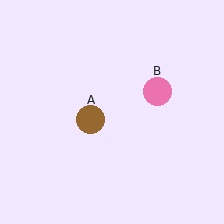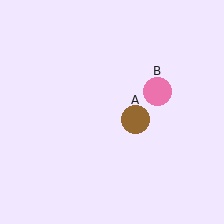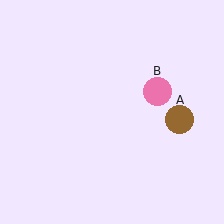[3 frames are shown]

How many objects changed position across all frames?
1 object changed position: brown circle (object A).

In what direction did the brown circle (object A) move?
The brown circle (object A) moved right.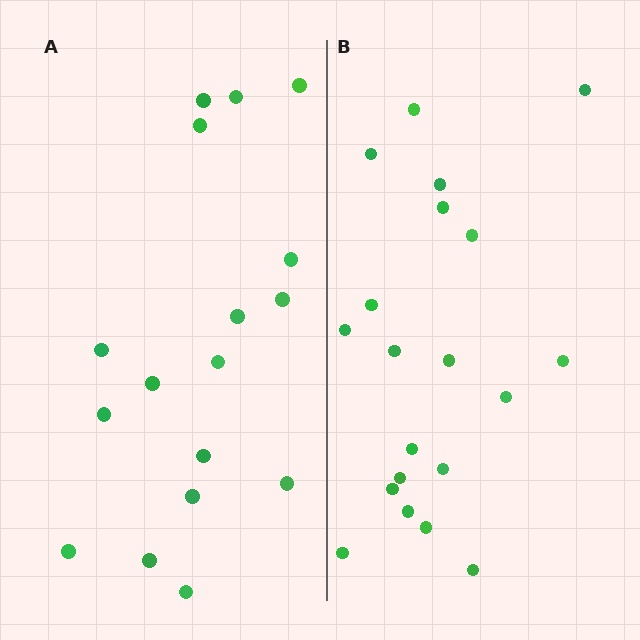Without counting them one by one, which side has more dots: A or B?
Region B (the right region) has more dots.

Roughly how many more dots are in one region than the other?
Region B has just a few more — roughly 2 or 3 more dots than region A.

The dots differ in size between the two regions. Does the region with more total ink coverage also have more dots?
No. Region A has more total ink coverage because its dots are larger, but region B actually contains more individual dots. Total area can be misleading — the number of items is what matters here.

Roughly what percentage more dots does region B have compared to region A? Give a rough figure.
About 20% more.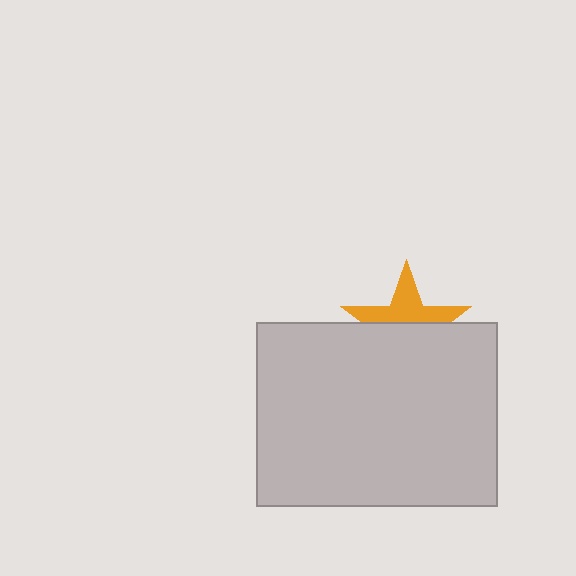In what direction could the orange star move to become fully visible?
The orange star could move up. That would shift it out from behind the light gray rectangle entirely.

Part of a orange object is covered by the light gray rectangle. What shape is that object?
It is a star.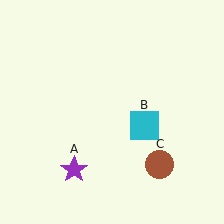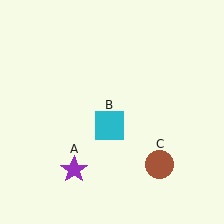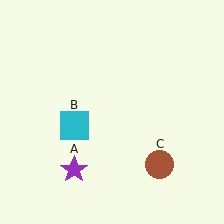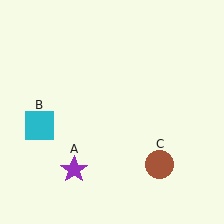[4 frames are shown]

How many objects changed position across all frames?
1 object changed position: cyan square (object B).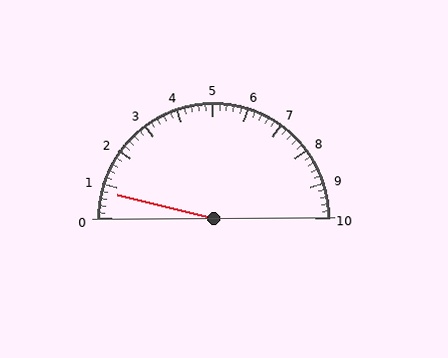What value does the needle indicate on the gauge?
The needle indicates approximately 0.8.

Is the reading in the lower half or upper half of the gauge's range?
The reading is in the lower half of the range (0 to 10).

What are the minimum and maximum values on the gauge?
The gauge ranges from 0 to 10.